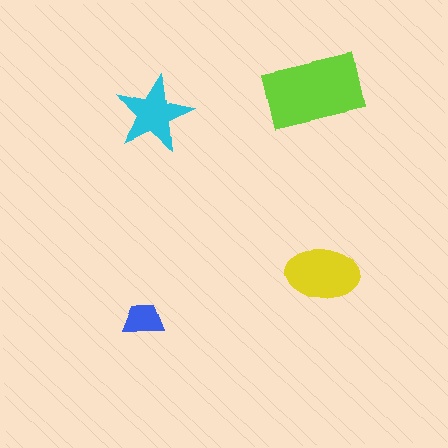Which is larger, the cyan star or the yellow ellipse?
The yellow ellipse.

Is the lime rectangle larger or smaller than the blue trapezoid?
Larger.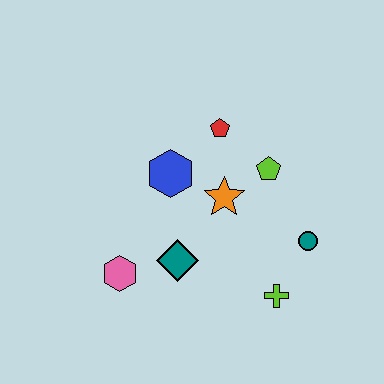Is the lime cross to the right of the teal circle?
No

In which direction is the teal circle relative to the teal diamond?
The teal circle is to the right of the teal diamond.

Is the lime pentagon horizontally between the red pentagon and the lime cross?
Yes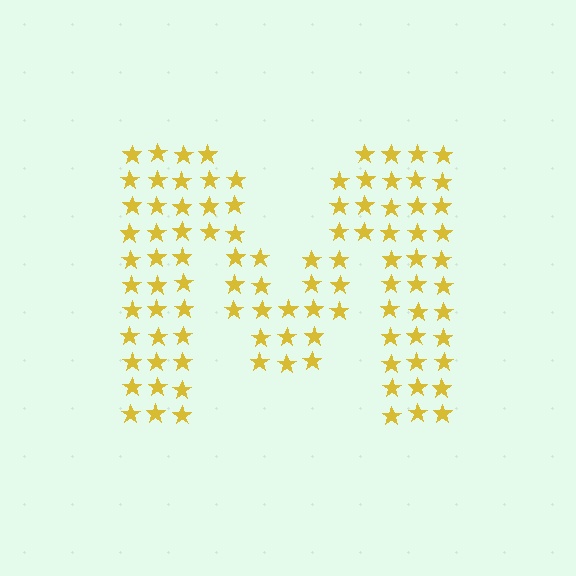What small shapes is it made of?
It is made of small stars.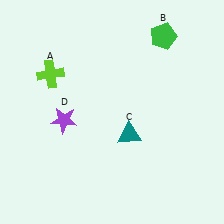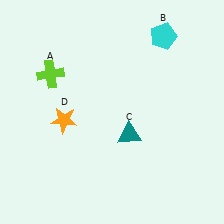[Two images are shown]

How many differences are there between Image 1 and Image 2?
There are 2 differences between the two images.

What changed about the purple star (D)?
In Image 1, D is purple. In Image 2, it changed to orange.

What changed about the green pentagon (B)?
In Image 1, B is green. In Image 2, it changed to cyan.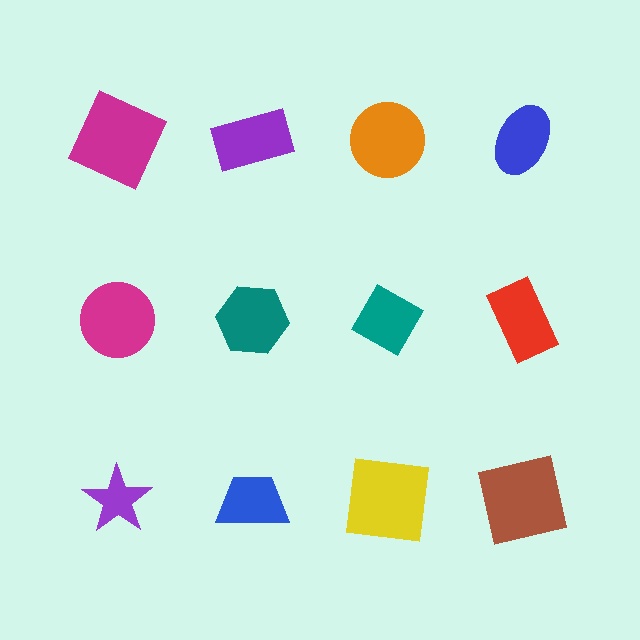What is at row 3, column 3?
A yellow square.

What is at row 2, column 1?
A magenta circle.